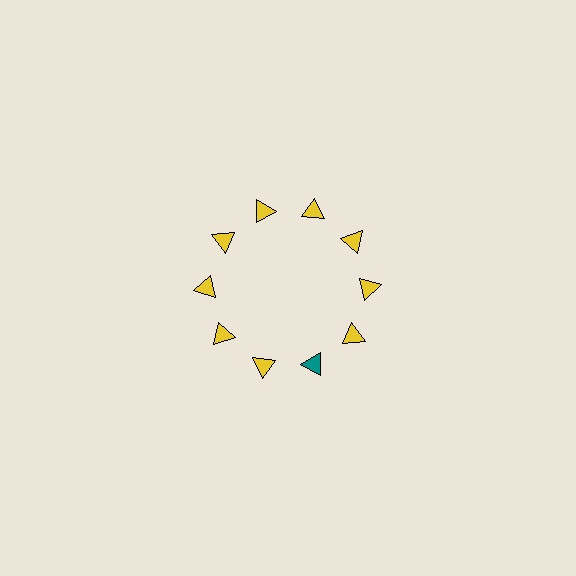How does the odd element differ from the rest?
It has a different color: teal instead of yellow.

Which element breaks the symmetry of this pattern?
The teal triangle at roughly the 5 o'clock position breaks the symmetry. All other shapes are yellow triangles.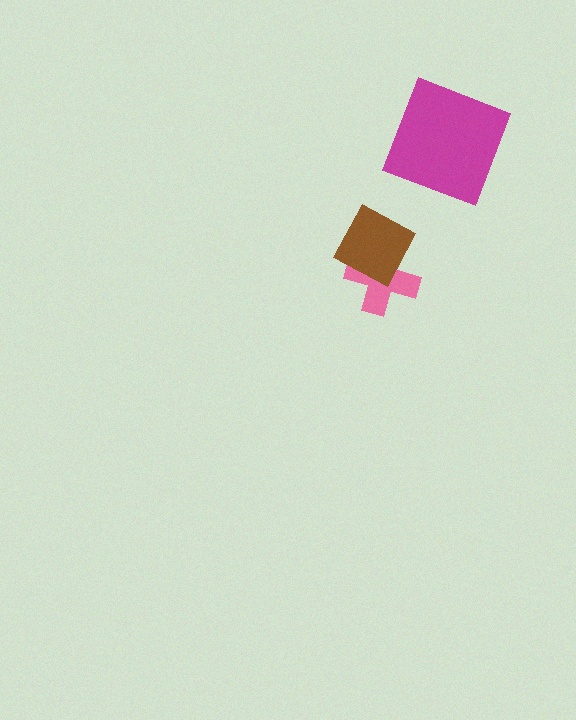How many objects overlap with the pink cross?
1 object overlaps with the pink cross.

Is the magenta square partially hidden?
No, no other shape covers it.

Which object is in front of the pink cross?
The brown diamond is in front of the pink cross.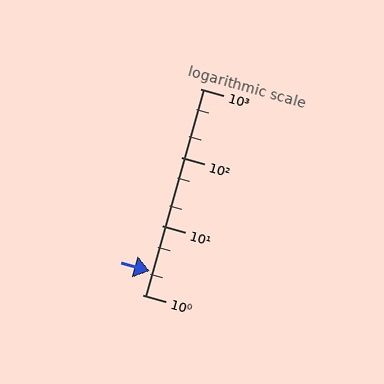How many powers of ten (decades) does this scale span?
The scale spans 3 decades, from 1 to 1000.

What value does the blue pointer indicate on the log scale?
The pointer indicates approximately 2.2.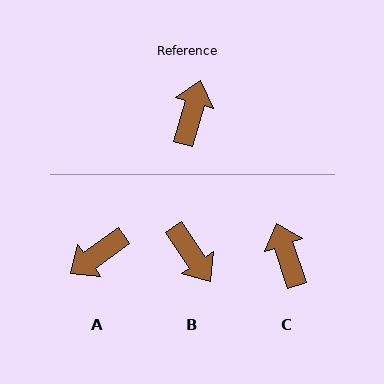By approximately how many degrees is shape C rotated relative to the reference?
Approximately 33 degrees counter-clockwise.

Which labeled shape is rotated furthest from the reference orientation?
A, about 141 degrees away.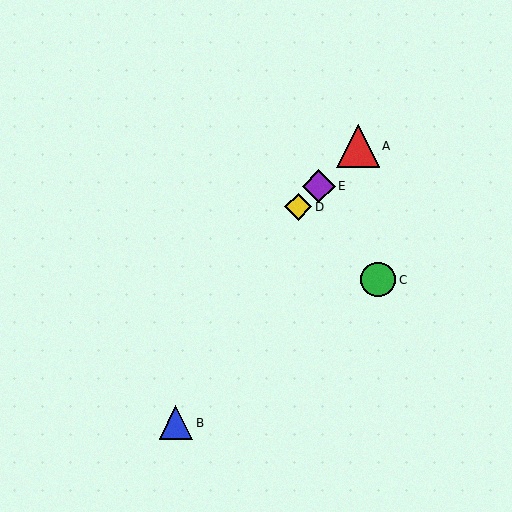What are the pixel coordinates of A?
Object A is at (358, 146).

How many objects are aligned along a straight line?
3 objects (A, D, E) are aligned along a straight line.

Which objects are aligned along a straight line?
Objects A, D, E are aligned along a straight line.